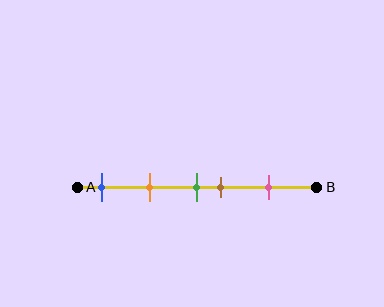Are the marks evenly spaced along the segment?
No, the marks are not evenly spaced.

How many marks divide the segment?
There are 5 marks dividing the segment.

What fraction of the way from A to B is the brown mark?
The brown mark is approximately 60% (0.6) of the way from A to B.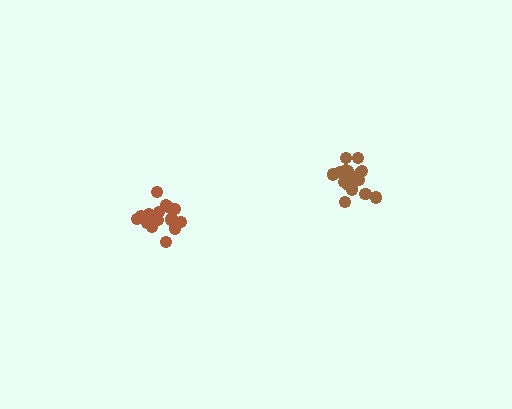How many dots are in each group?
Group 1: 18 dots, Group 2: 18 dots (36 total).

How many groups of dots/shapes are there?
There are 2 groups.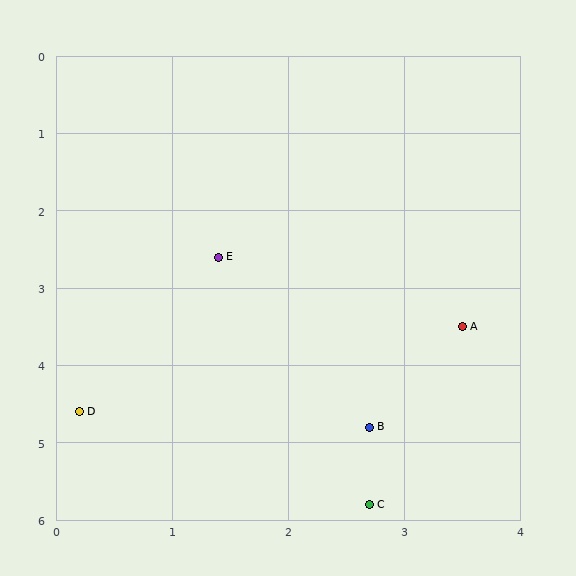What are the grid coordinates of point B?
Point B is at approximately (2.7, 4.8).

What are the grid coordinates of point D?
Point D is at approximately (0.2, 4.6).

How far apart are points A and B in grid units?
Points A and B are about 1.5 grid units apart.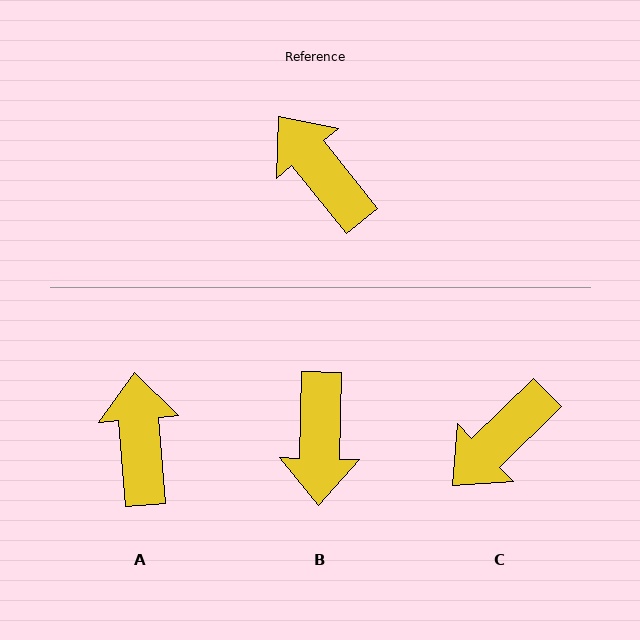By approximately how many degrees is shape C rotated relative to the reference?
Approximately 95 degrees counter-clockwise.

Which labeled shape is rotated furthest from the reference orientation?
B, about 140 degrees away.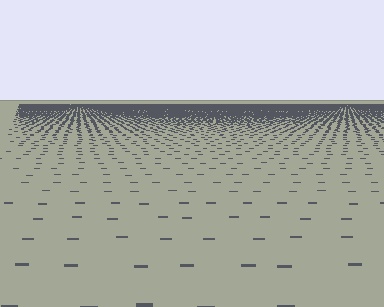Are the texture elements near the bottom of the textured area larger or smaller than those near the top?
Larger. Near the bottom, elements are closer to the viewer and appear at a bigger on-screen size.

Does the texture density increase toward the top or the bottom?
Density increases toward the top.